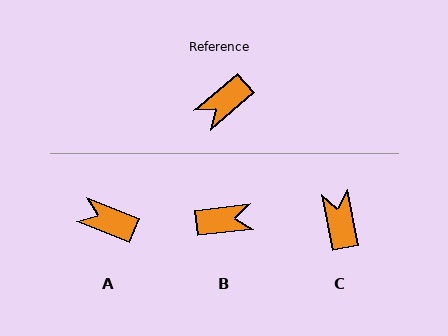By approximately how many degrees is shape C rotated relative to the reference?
Approximately 120 degrees clockwise.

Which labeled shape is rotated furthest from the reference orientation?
B, about 146 degrees away.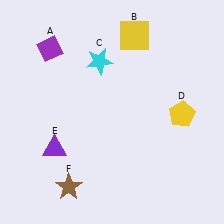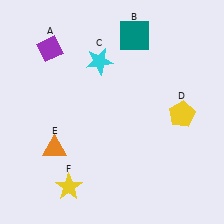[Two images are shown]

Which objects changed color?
B changed from yellow to teal. E changed from purple to orange. F changed from brown to yellow.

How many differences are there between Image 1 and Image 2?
There are 3 differences between the two images.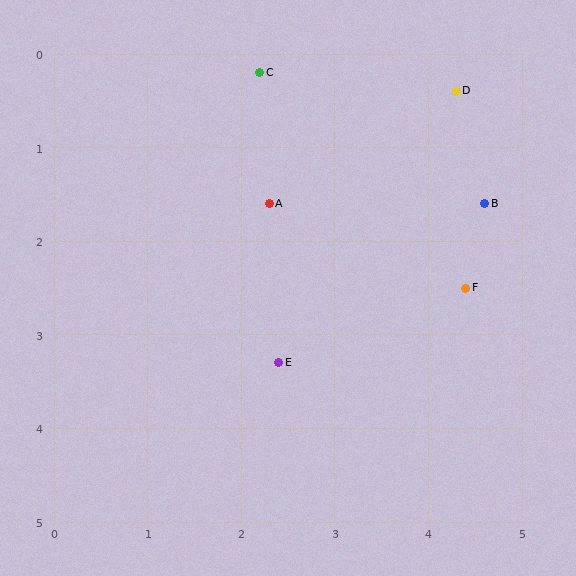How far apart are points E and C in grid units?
Points E and C are about 3.1 grid units apart.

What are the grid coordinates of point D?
Point D is at approximately (4.3, 0.4).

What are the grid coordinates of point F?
Point F is at approximately (4.4, 2.5).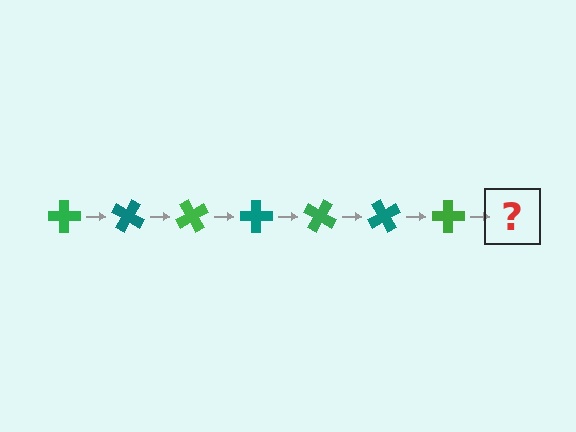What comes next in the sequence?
The next element should be a teal cross, rotated 210 degrees from the start.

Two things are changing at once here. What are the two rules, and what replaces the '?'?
The two rules are that it rotates 30 degrees each step and the color cycles through green and teal. The '?' should be a teal cross, rotated 210 degrees from the start.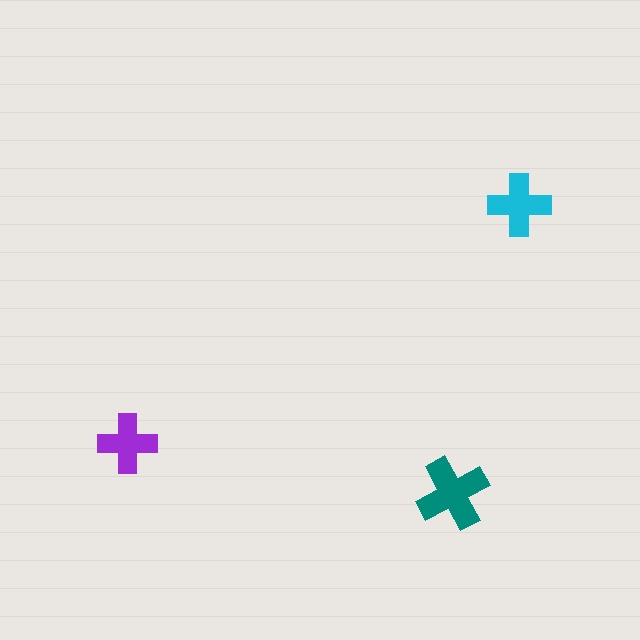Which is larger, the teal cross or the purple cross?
The teal one.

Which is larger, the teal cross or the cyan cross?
The teal one.